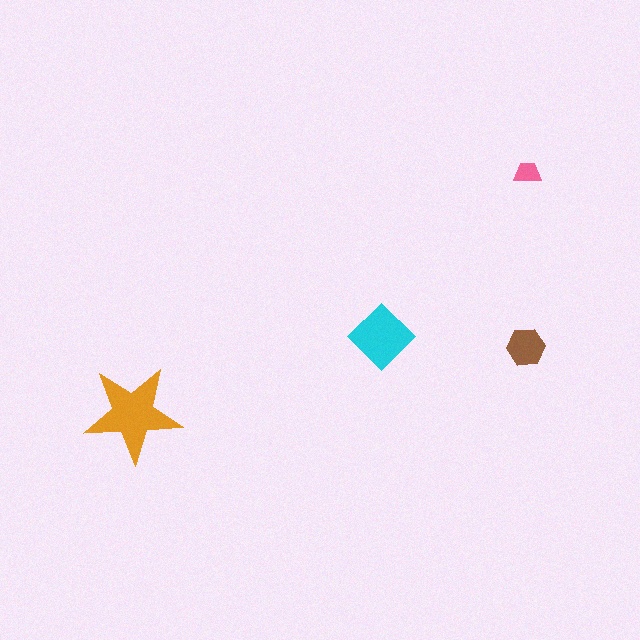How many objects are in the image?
There are 4 objects in the image.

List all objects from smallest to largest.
The pink trapezoid, the brown hexagon, the cyan diamond, the orange star.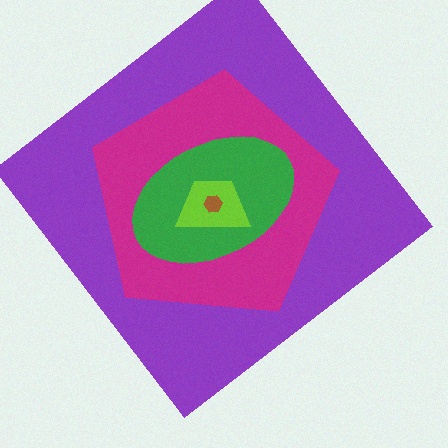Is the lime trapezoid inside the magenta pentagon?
Yes.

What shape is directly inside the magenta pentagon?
The green ellipse.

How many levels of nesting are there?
5.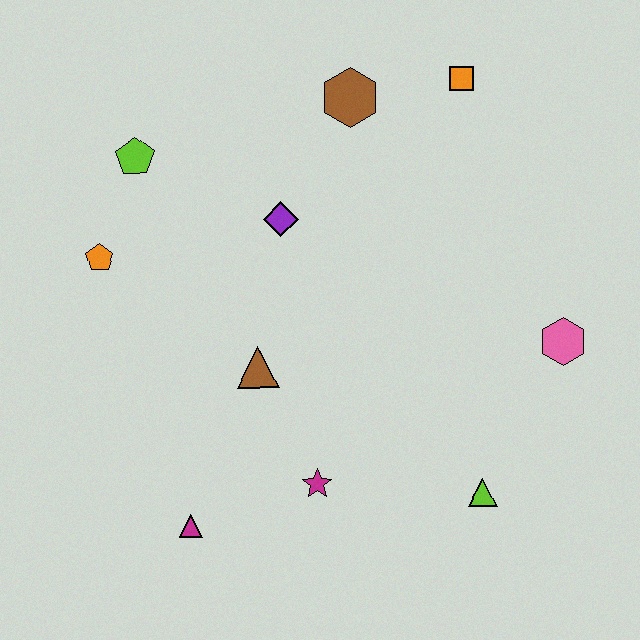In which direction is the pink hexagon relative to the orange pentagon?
The pink hexagon is to the right of the orange pentagon.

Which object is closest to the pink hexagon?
The lime triangle is closest to the pink hexagon.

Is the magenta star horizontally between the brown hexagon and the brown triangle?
Yes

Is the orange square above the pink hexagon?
Yes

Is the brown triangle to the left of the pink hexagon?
Yes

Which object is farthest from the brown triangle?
The orange square is farthest from the brown triangle.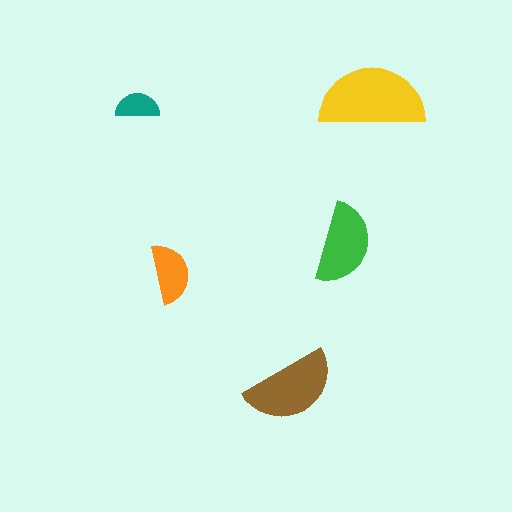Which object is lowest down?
The brown semicircle is bottommost.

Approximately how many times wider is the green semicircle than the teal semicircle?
About 2 times wider.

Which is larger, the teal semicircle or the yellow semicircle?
The yellow one.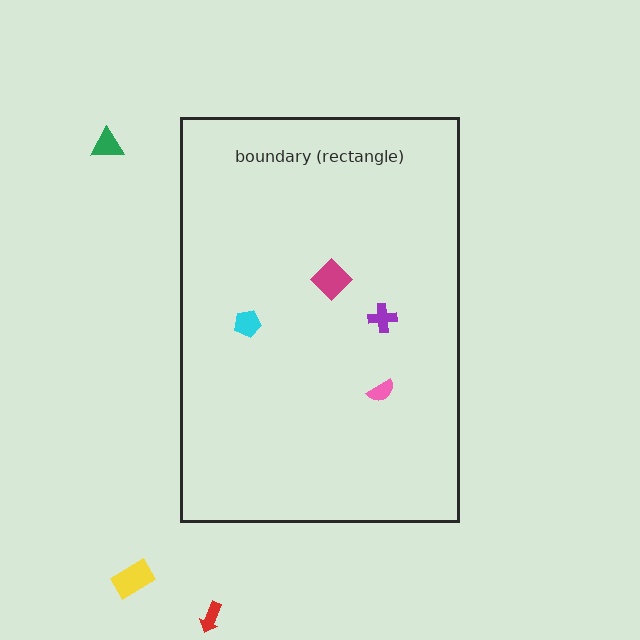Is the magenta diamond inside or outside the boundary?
Inside.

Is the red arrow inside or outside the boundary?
Outside.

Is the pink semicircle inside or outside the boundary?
Inside.